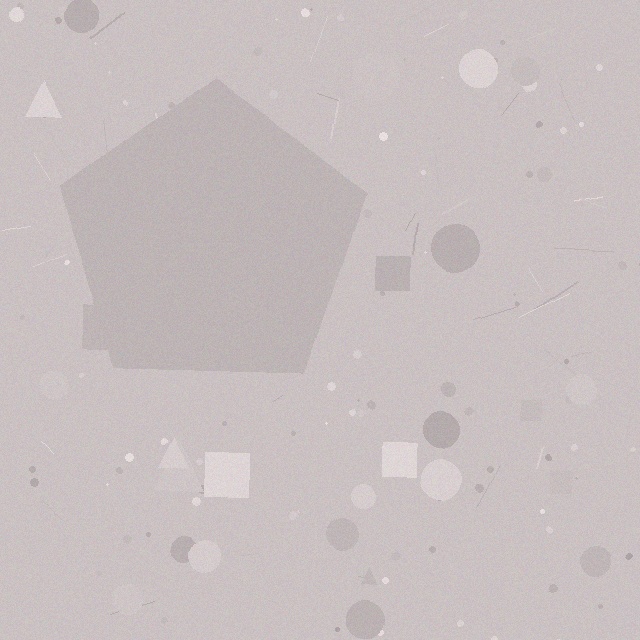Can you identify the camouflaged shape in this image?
The camouflaged shape is a pentagon.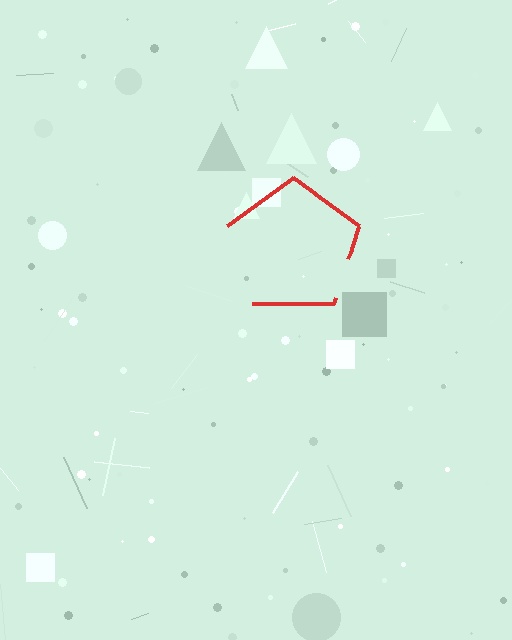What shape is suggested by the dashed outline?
The dashed outline suggests a pentagon.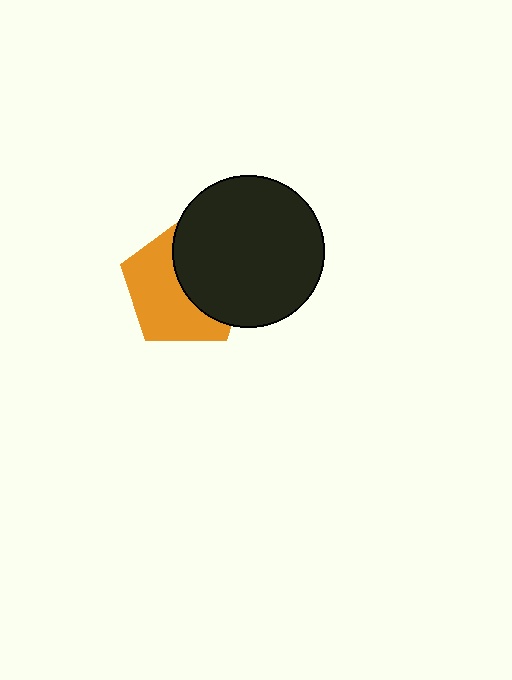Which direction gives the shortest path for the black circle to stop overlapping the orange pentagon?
Moving right gives the shortest separation.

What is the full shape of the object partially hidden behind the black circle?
The partially hidden object is an orange pentagon.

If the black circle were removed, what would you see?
You would see the complete orange pentagon.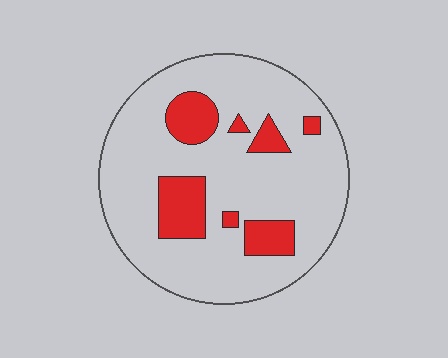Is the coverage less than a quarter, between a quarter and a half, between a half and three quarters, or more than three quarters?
Less than a quarter.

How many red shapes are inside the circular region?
7.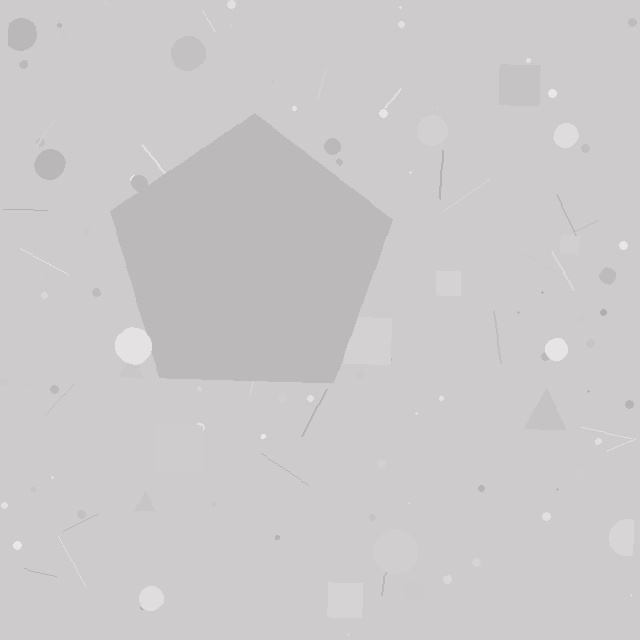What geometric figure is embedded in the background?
A pentagon is embedded in the background.